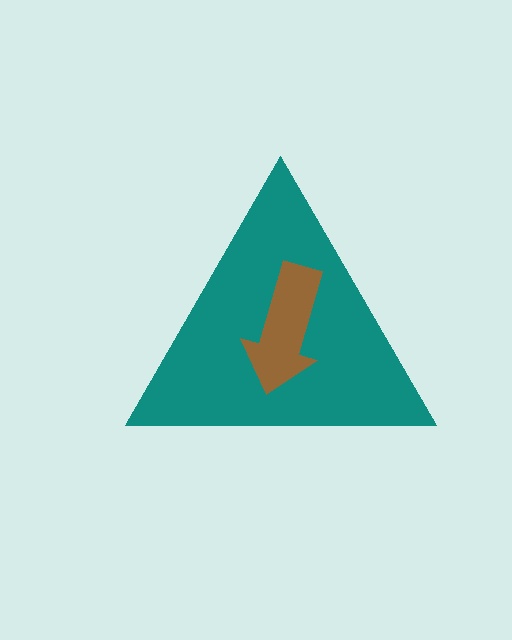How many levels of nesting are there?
2.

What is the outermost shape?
The teal triangle.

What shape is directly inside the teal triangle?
The brown arrow.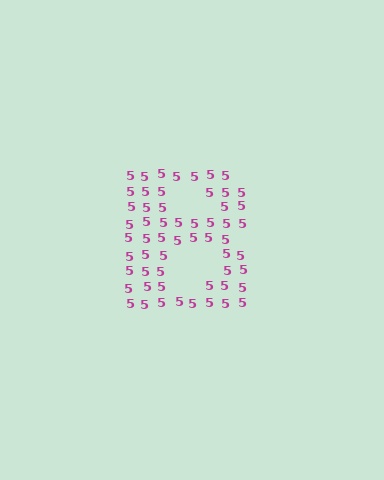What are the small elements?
The small elements are digit 5's.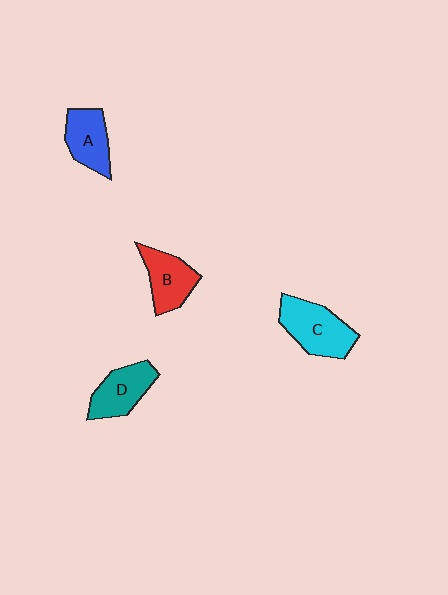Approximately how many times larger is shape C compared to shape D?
Approximately 1.3 times.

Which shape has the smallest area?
Shape A (blue).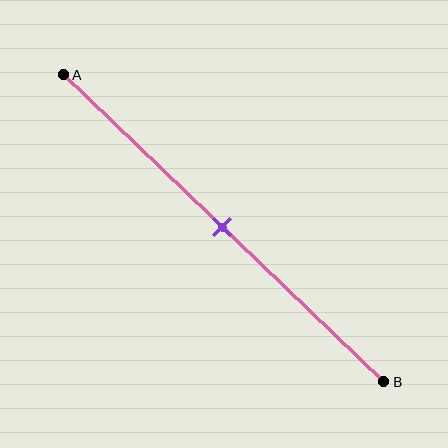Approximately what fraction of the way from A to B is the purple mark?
The purple mark is approximately 50% of the way from A to B.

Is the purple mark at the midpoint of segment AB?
Yes, the mark is approximately at the midpoint.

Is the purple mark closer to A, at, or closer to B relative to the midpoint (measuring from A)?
The purple mark is approximately at the midpoint of segment AB.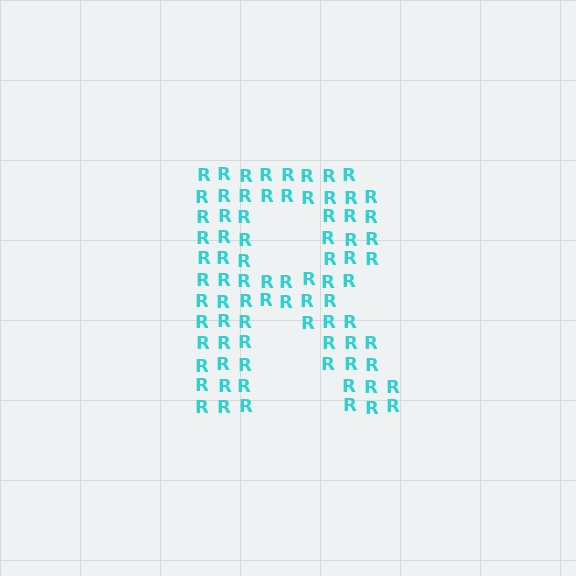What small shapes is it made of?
It is made of small letter R's.